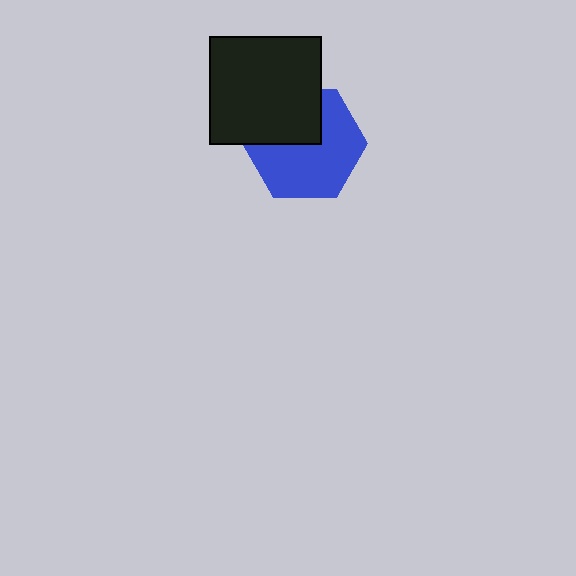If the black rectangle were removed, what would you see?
You would see the complete blue hexagon.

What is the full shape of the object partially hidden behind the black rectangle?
The partially hidden object is a blue hexagon.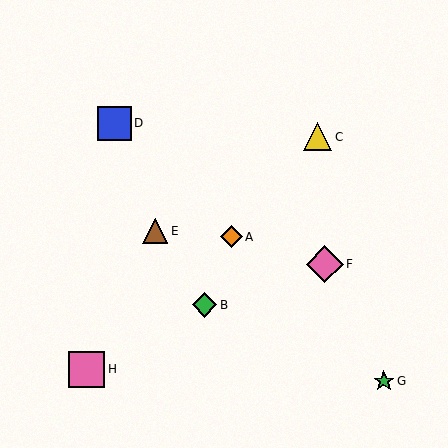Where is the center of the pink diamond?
The center of the pink diamond is at (325, 264).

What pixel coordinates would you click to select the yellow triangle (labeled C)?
Click at (318, 137) to select the yellow triangle C.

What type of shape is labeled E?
Shape E is a brown triangle.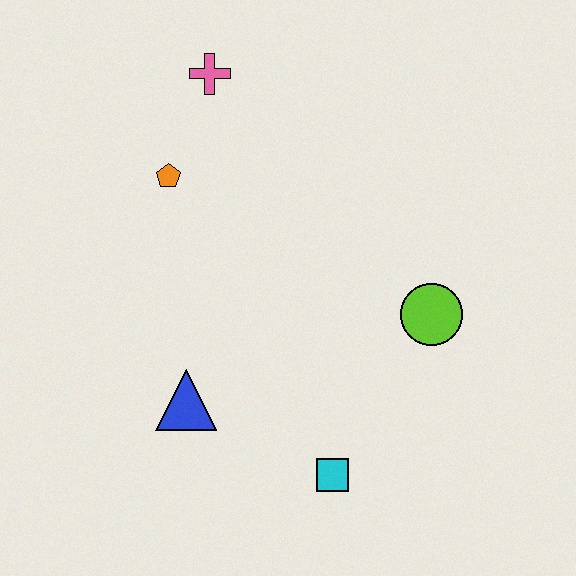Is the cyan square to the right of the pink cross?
Yes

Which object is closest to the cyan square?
The blue triangle is closest to the cyan square.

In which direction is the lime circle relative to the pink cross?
The lime circle is below the pink cross.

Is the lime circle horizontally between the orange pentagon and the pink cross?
No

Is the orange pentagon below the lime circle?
No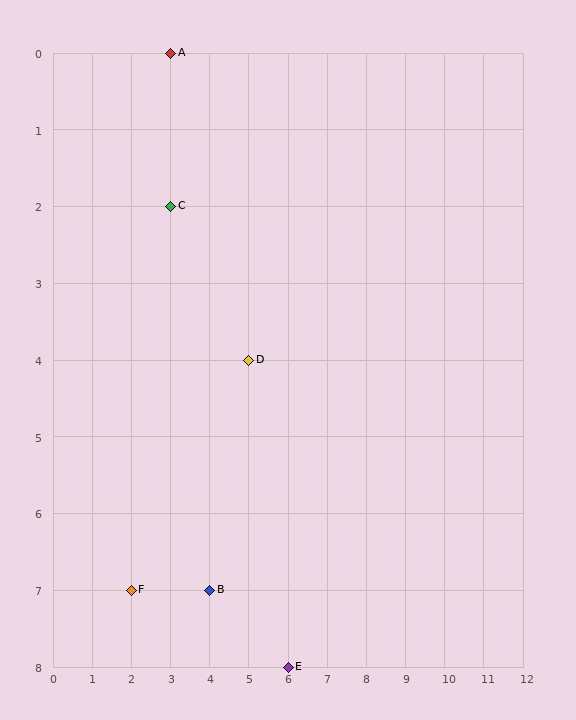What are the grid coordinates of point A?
Point A is at grid coordinates (3, 0).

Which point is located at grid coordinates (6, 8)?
Point E is at (6, 8).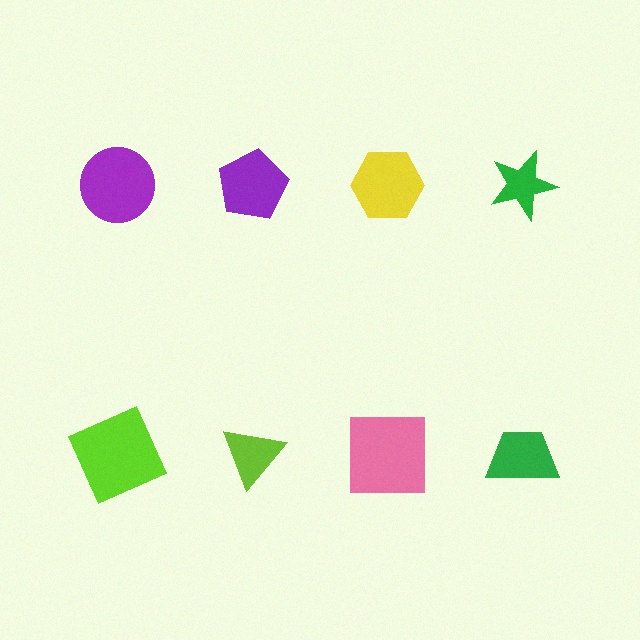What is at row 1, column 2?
A purple pentagon.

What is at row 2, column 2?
A lime triangle.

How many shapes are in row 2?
4 shapes.